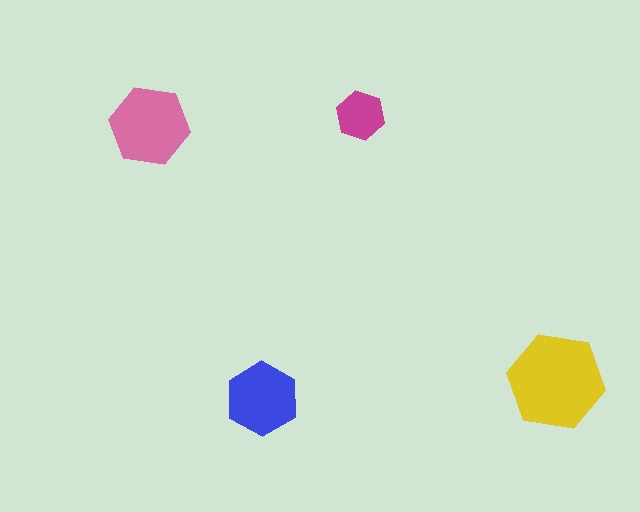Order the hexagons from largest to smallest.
the yellow one, the pink one, the blue one, the magenta one.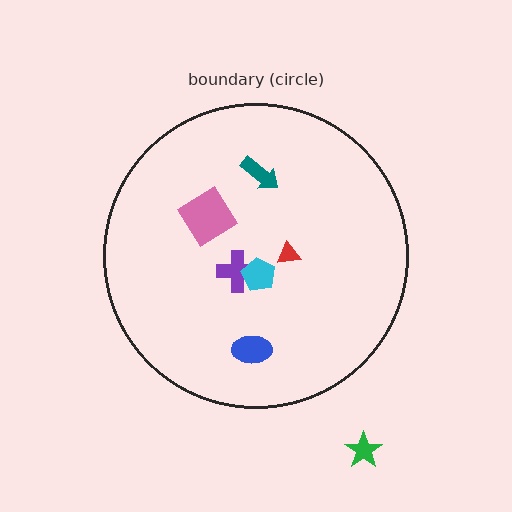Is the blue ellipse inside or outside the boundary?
Inside.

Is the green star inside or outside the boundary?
Outside.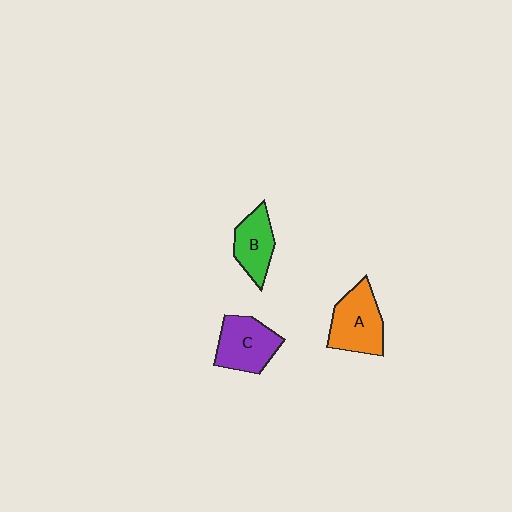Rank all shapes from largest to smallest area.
From largest to smallest: A (orange), C (purple), B (green).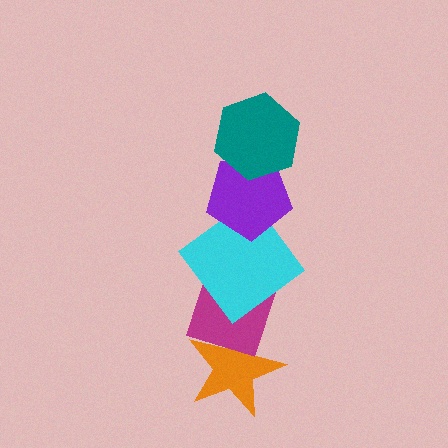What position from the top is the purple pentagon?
The purple pentagon is 2nd from the top.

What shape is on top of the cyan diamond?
The purple pentagon is on top of the cyan diamond.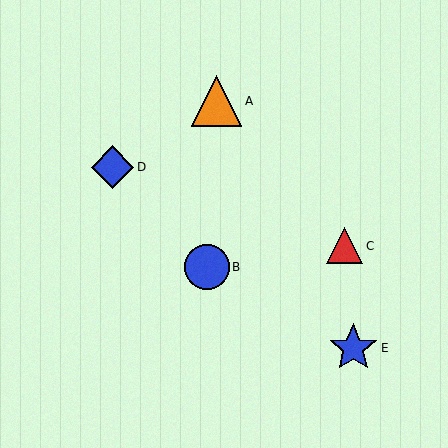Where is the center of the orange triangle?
The center of the orange triangle is at (216, 101).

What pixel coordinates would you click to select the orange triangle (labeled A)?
Click at (216, 101) to select the orange triangle A.